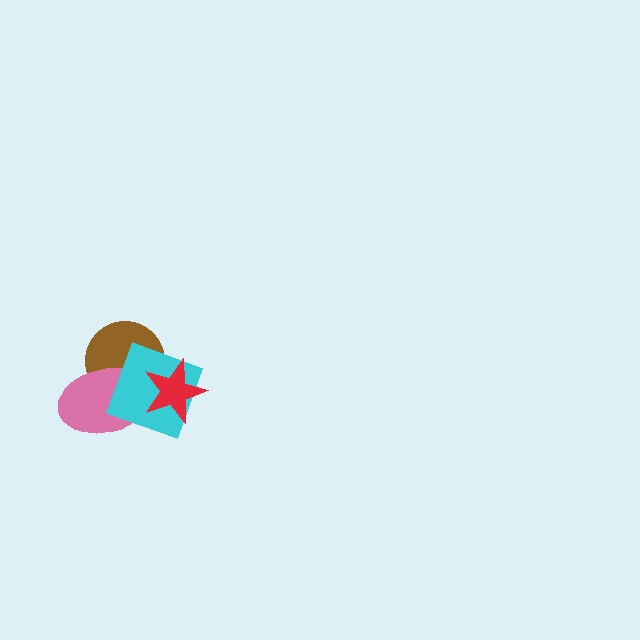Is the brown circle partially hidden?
Yes, it is partially covered by another shape.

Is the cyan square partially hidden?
Yes, it is partially covered by another shape.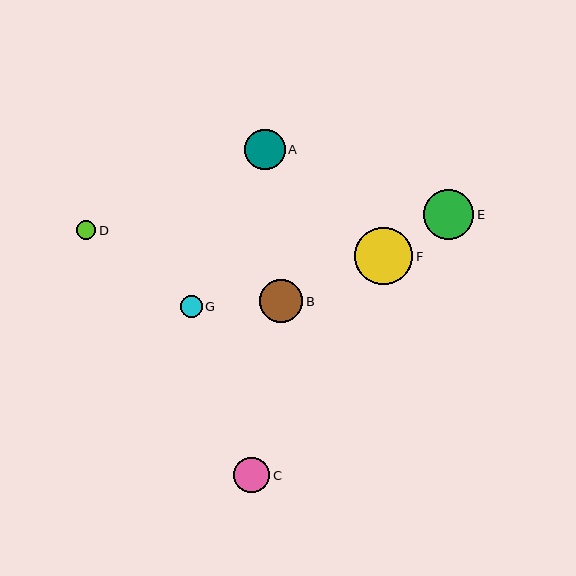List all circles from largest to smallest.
From largest to smallest: F, E, B, A, C, G, D.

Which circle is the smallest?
Circle D is the smallest with a size of approximately 19 pixels.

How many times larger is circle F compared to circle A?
Circle F is approximately 1.4 times the size of circle A.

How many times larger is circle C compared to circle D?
Circle C is approximately 1.8 times the size of circle D.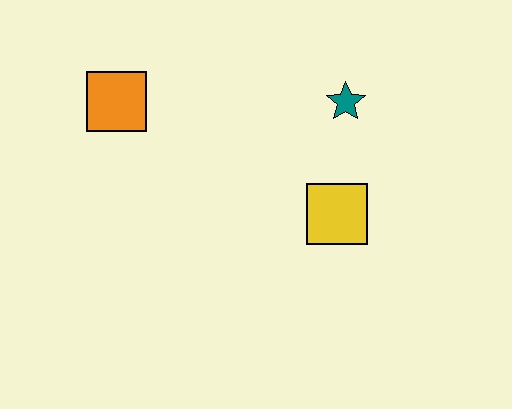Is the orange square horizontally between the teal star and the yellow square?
No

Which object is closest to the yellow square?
The teal star is closest to the yellow square.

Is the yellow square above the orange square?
No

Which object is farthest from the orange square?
The yellow square is farthest from the orange square.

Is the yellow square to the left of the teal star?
Yes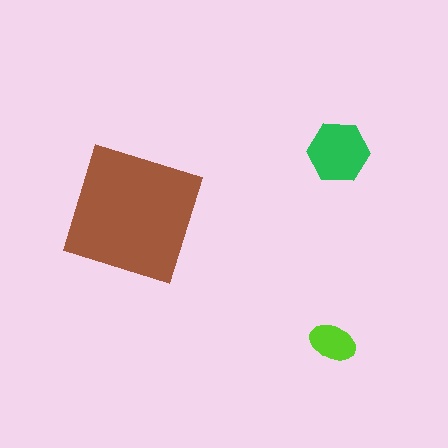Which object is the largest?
The brown square.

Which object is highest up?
The green hexagon is topmost.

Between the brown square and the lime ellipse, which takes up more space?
The brown square.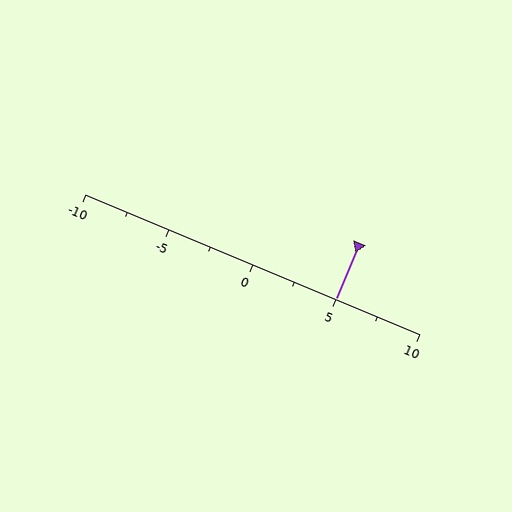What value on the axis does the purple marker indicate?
The marker indicates approximately 5.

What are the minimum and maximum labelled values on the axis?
The axis runs from -10 to 10.